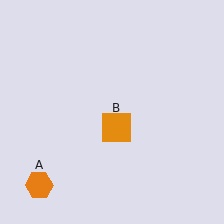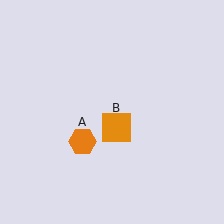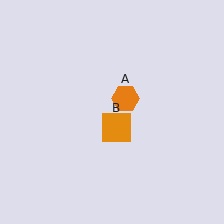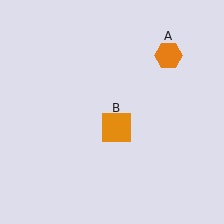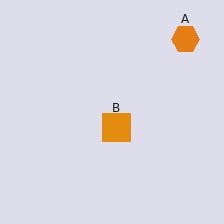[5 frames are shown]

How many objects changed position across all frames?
1 object changed position: orange hexagon (object A).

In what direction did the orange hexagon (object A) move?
The orange hexagon (object A) moved up and to the right.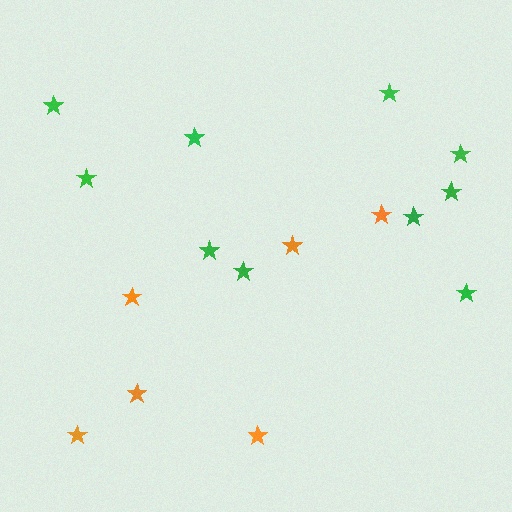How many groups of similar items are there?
There are 2 groups: one group of green stars (10) and one group of orange stars (6).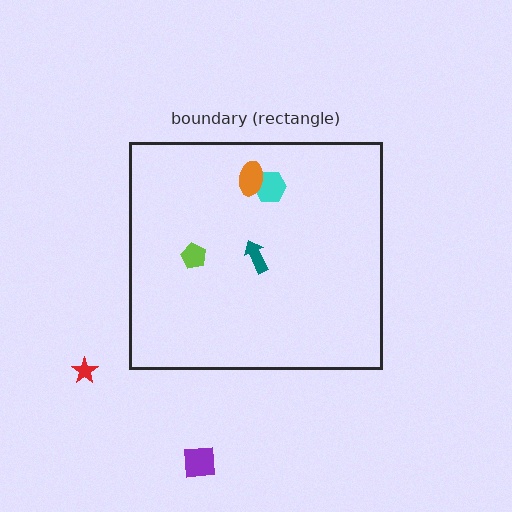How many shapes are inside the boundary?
4 inside, 2 outside.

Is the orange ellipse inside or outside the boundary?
Inside.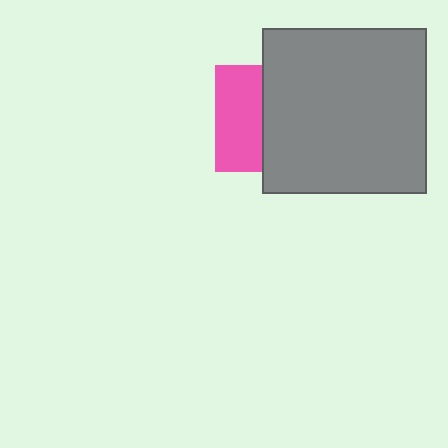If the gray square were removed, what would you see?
You would see the complete pink square.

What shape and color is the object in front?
The object in front is a gray square.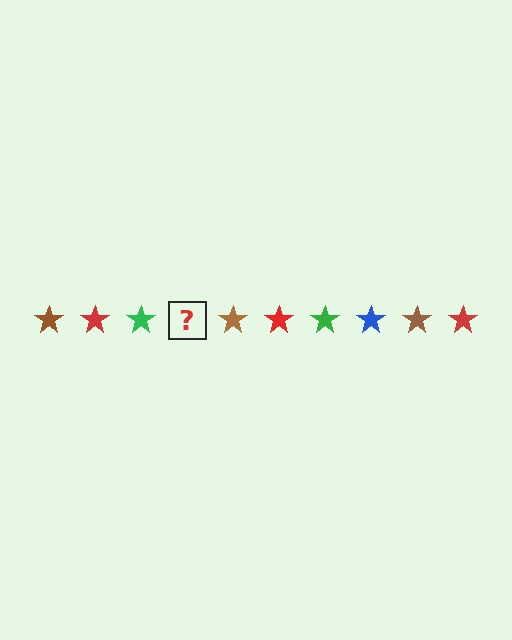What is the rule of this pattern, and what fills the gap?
The rule is that the pattern cycles through brown, red, green, blue stars. The gap should be filled with a blue star.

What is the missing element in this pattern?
The missing element is a blue star.